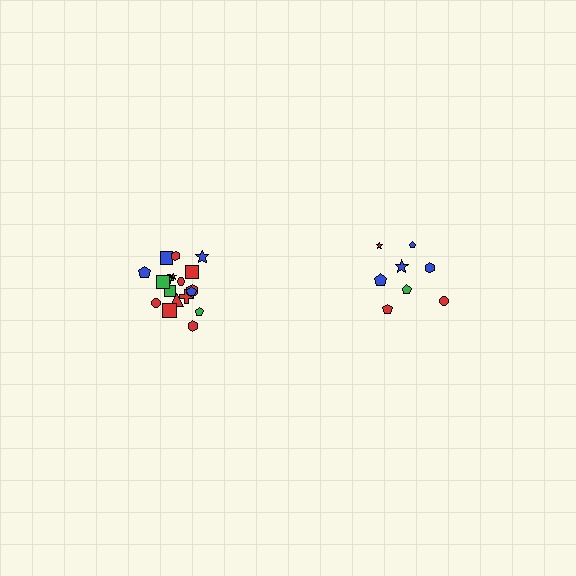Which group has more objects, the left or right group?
The left group.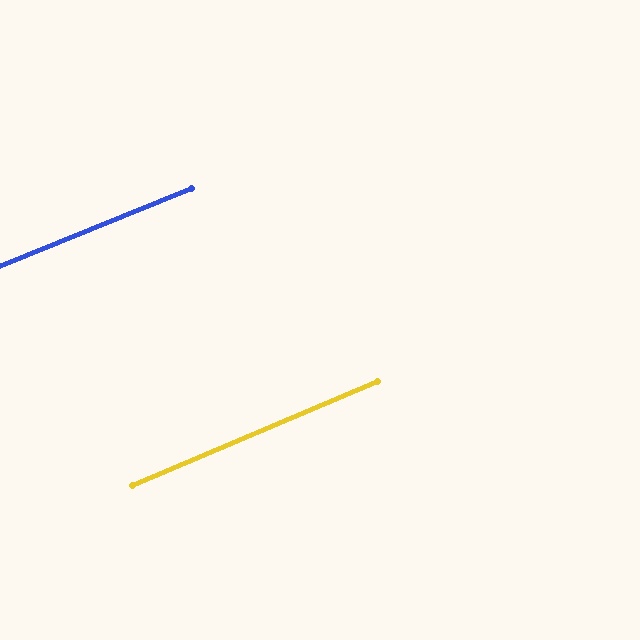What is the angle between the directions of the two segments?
Approximately 1 degree.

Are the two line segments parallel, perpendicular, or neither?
Parallel — their directions differ by only 1.1°.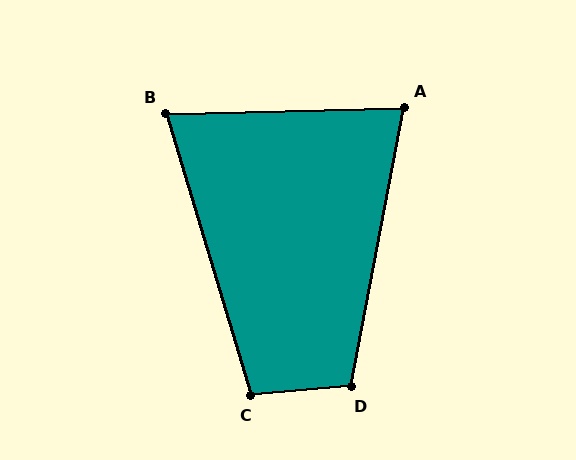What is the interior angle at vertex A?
Approximately 78 degrees (acute).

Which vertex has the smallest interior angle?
B, at approximately 74 degrees.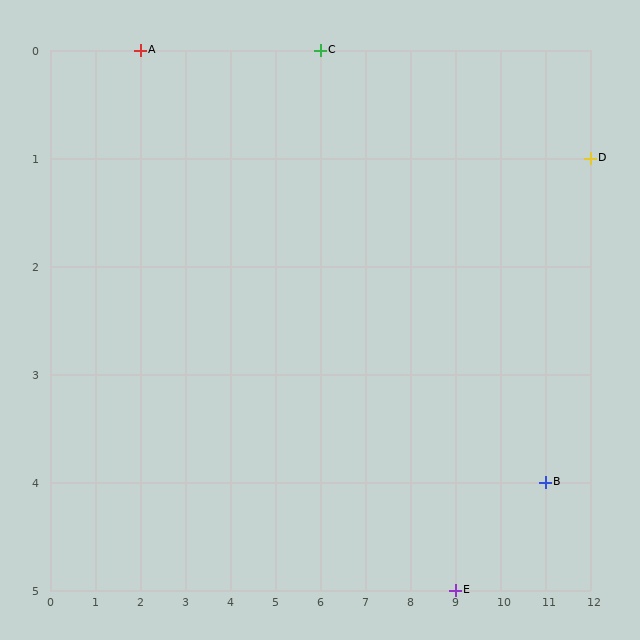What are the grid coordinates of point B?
Point B is at grid coordinates (11, 4).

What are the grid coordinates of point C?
Point C is at grid coordinates (6, 0).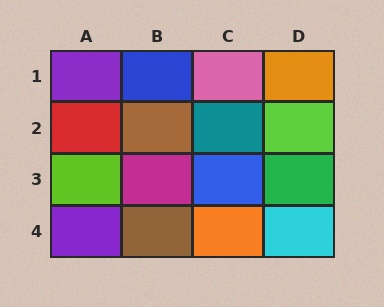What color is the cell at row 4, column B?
Brown.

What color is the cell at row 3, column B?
Magenta.